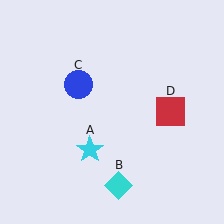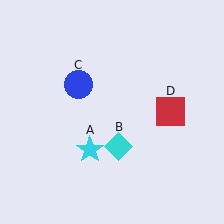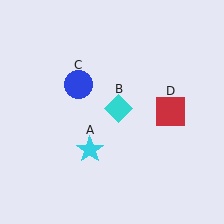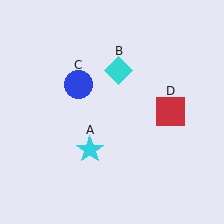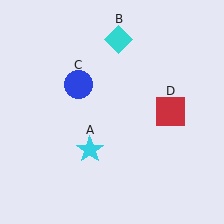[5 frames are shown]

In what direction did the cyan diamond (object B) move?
The cyan diamond (object B) moved up.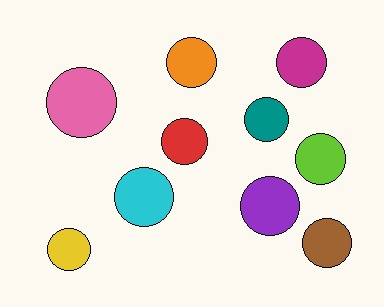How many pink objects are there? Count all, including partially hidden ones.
There is 1 pink object.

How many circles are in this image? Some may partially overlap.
There are 10 circles.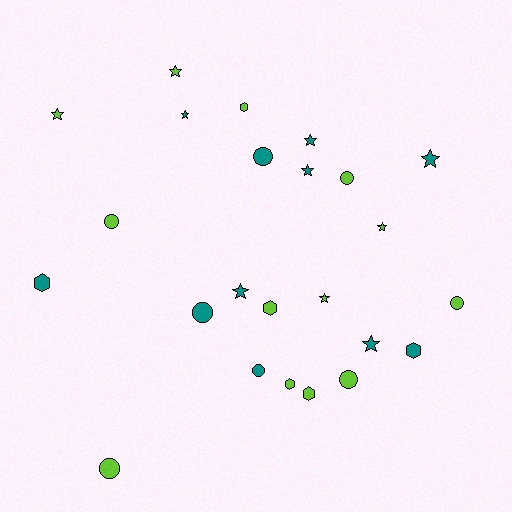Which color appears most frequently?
Lime, with 13 objects.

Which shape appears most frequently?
Star, with 10 objects.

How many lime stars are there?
There are 4 lime stars.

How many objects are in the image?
There are 24 objects.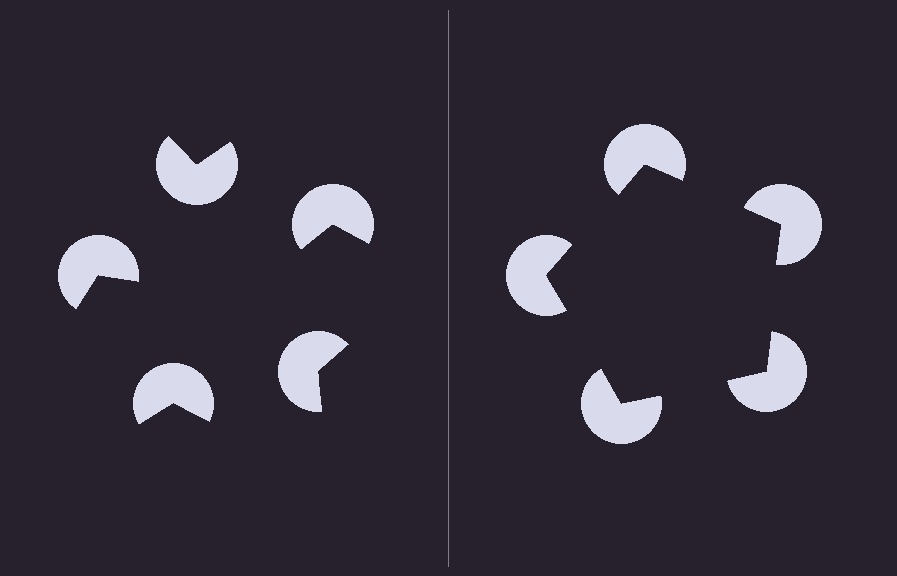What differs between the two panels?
The pac-man discs are positioned identically on both sides; only the wedge orientations differ. On the right they align to a pentagon; on the left they are misaligned.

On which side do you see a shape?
An illusory pentagon appears on the right side. On the left side the wedge cuts are rotated, so no coherent shape forms.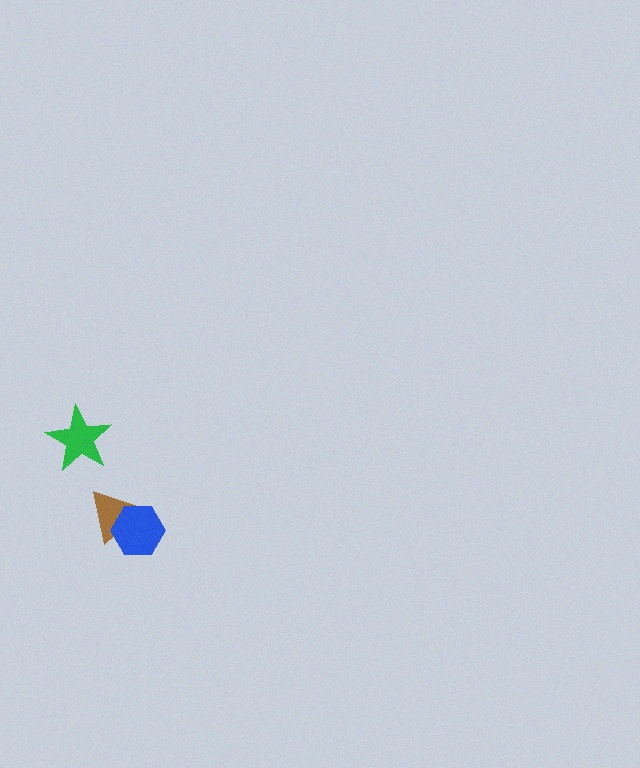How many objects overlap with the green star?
0 objects overlap with the green star.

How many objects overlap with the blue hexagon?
1 object overlaps with the blue hexagon.